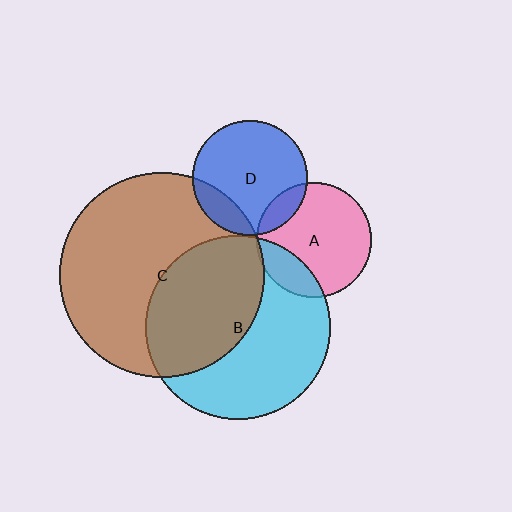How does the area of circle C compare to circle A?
Approximately 3.2 times.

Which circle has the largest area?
Circle C (brown).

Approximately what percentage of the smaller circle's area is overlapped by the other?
Approximately 15%.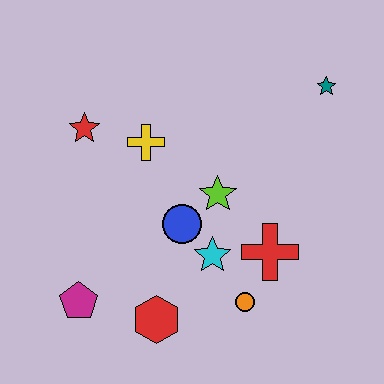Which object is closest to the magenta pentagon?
The red hexagon is closest to the magenta pentagon.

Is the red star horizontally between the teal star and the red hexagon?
No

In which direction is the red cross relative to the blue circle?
The red cross is to the right of the blue circle.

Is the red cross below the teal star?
Yes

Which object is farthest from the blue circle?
The teal star is farthest from the blue circle.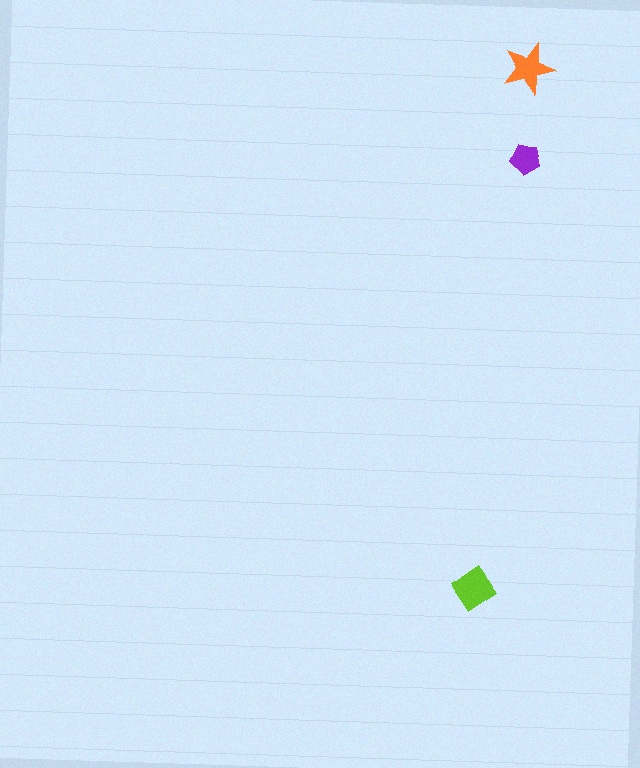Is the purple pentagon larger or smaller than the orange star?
Smaller.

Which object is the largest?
The lime diamond.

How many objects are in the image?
There are 3 objects in the image.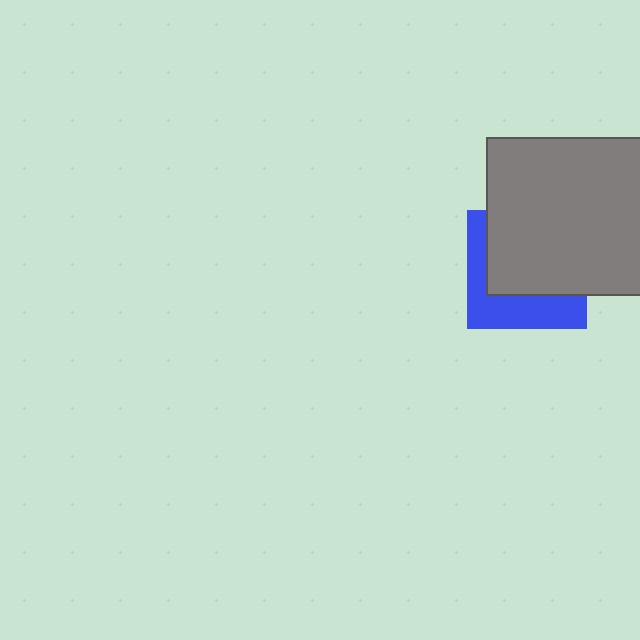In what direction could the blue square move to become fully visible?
The blue square could move toward the lower-left. That would shift it out from behind the gray rectangle entirely.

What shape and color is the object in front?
The object in front is a gray rectangle.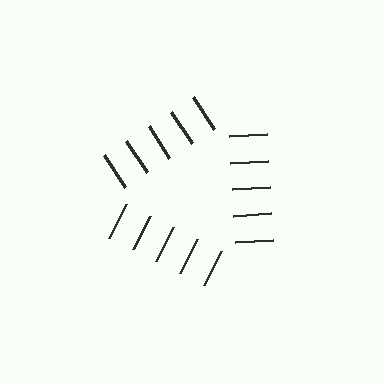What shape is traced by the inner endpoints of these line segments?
An illusory triangle — the line segments terminate on its edges but no continuous stroke is drawn.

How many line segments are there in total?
15 — 5 along each of the 3 edges.